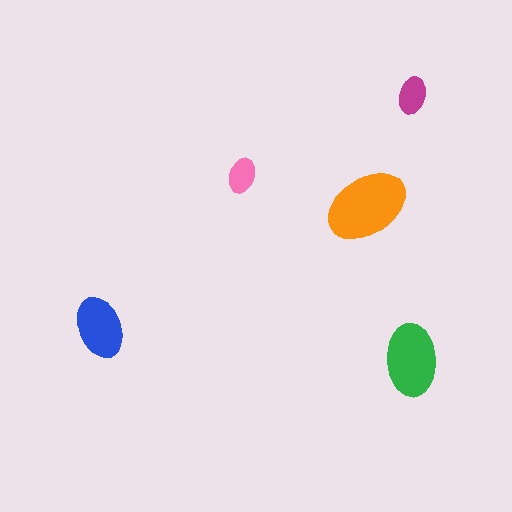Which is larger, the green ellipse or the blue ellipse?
The green one.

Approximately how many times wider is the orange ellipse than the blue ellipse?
About 1.5 times wider.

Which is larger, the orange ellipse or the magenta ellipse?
The orange one.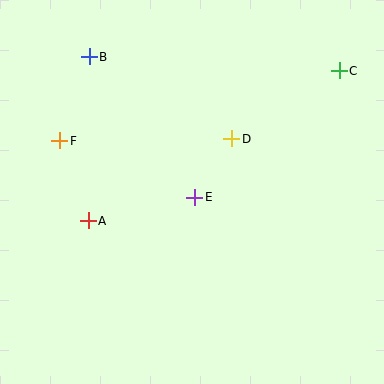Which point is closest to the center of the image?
Point E at (195, 197) is closest to the center.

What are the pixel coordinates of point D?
Point D is at (232, 139).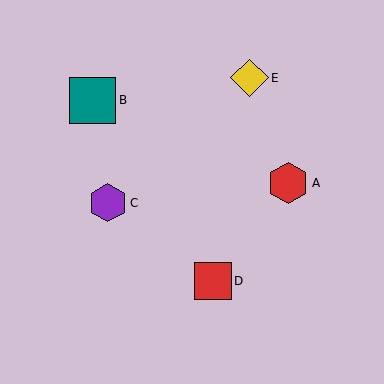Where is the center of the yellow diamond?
The center of the yellow diamond is at (250, 78).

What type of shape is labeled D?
Shape D is a red square.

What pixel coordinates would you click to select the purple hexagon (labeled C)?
Click at (108, 203) to select the purple hexagon C.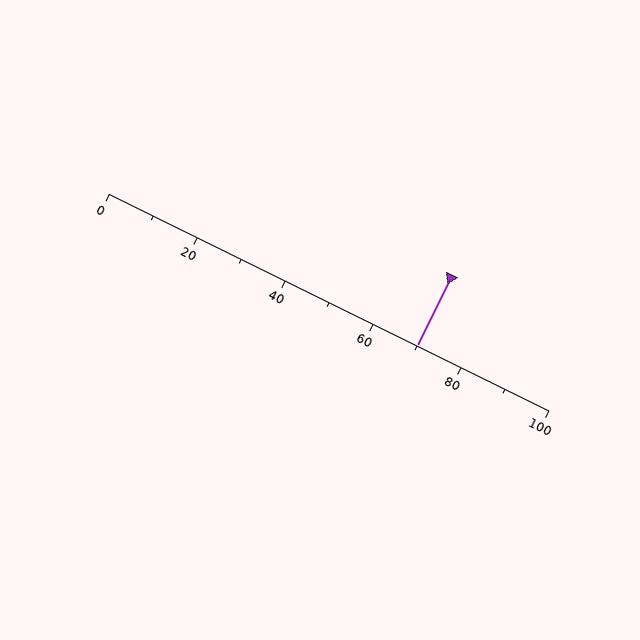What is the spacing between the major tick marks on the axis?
The major ticks are spaced 20 apart.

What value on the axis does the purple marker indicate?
The marker indicates approximately 70.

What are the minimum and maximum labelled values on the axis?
The axis runs from 0 to 100.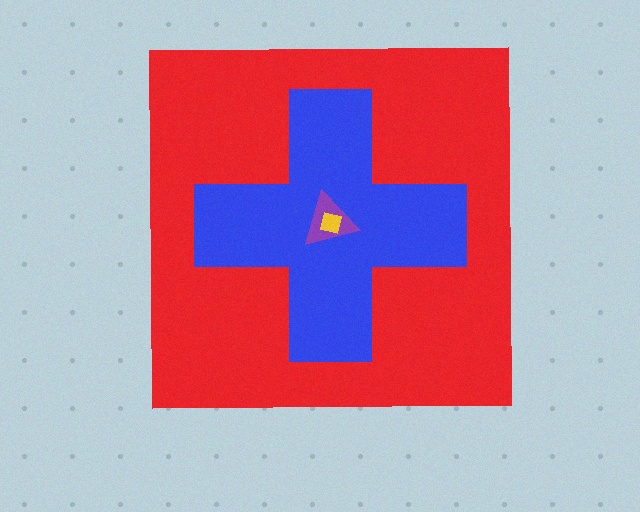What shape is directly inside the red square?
The blue cross.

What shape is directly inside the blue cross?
The purple triangle.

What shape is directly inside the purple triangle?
The yellow square.